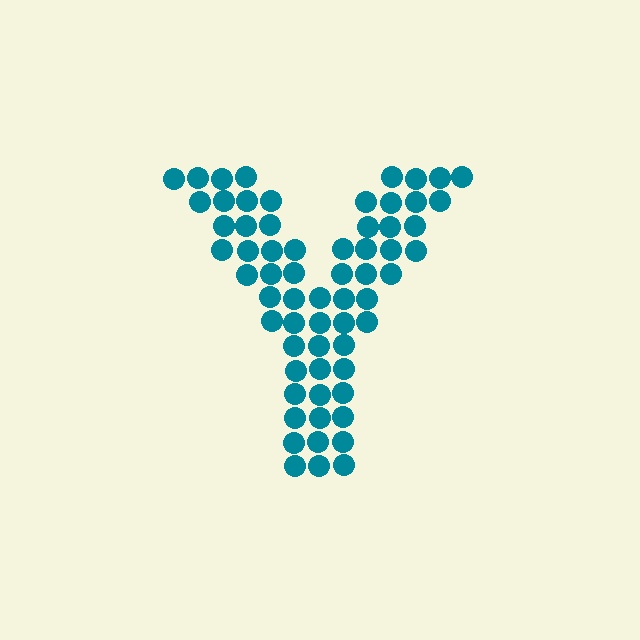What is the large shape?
The large shape is the letter Y.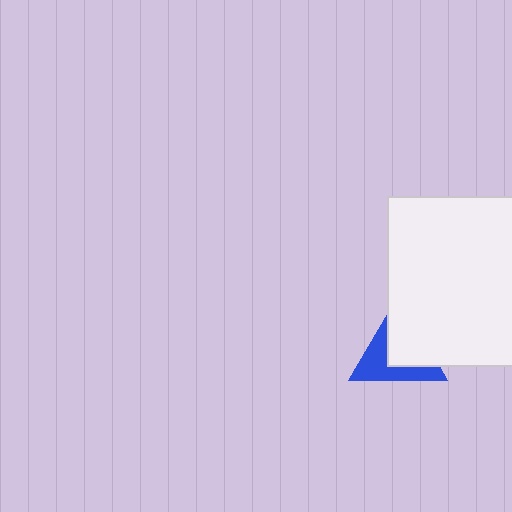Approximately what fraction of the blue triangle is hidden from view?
Roughly 51% of the blue triangle is hidden behind the white rectangle.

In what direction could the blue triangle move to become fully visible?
The blue triangle could move toward the lower-left. That would shift it out from behind the white rectangle entirely.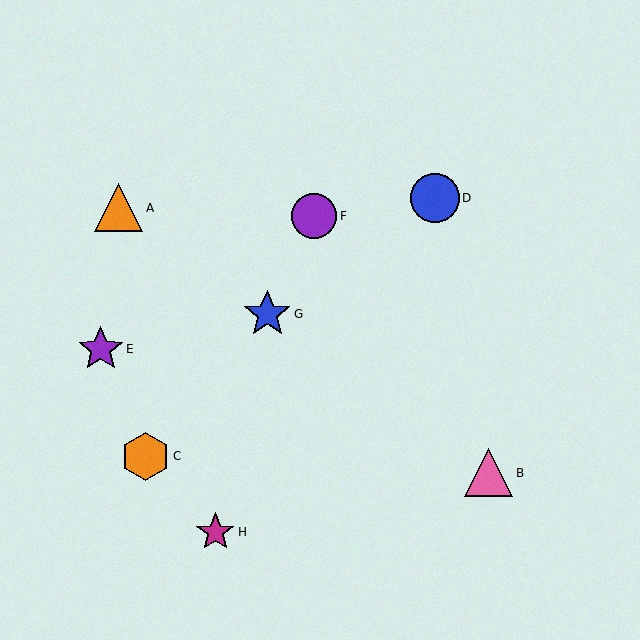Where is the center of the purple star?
The center of the purple star is at (101, 349).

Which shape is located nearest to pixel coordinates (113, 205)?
The orange triangle (labeled A) at (119, 208) is nearest to that location.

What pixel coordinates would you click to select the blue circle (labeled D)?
Click at (435, 198) to select the blue circle D.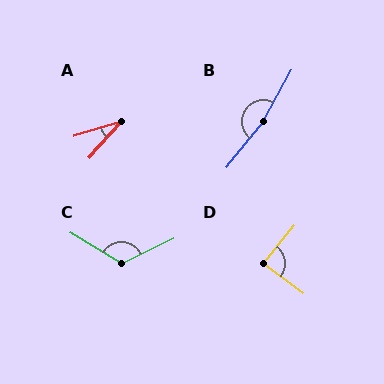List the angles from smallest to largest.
A (31°), D (87°), C (123°), B (170°).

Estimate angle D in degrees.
Approximately 87 degrees.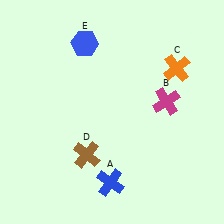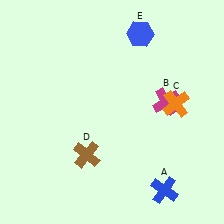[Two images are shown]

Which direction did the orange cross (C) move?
The orange cross (C) moved down.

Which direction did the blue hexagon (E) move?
The blue hexagon (E) moved right.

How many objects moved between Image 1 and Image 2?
3 objects moved between the two images.